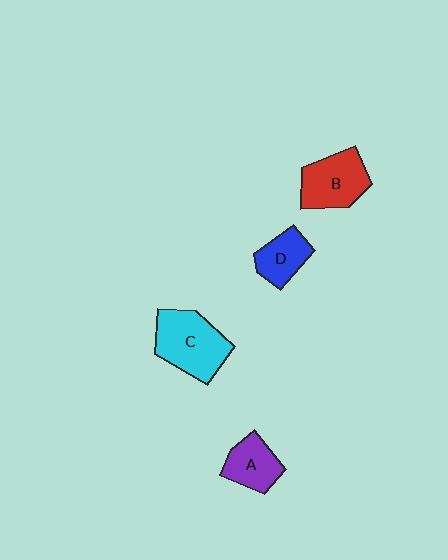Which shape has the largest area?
Shape C (cyan).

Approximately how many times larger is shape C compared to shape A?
Approximately 1.6 times.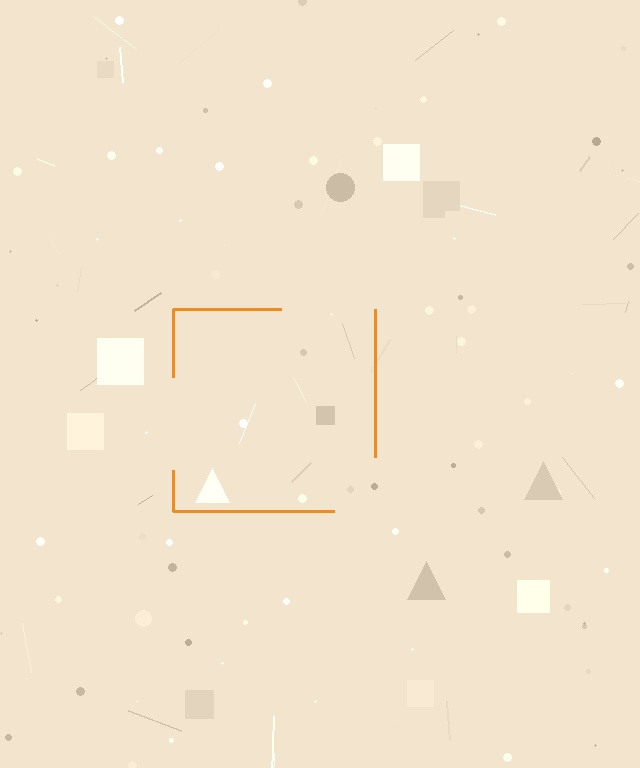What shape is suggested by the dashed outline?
The dashed outline suggests a square.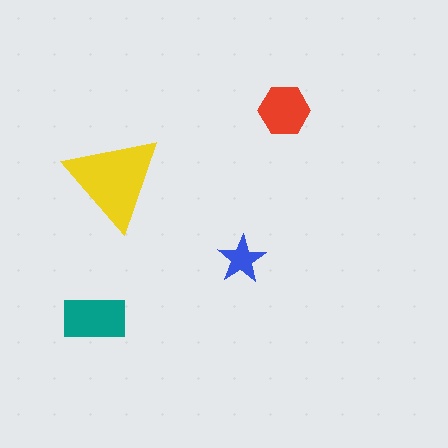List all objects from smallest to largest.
The blue star, the red hexagon, the teal rectangle, the yellow triangle.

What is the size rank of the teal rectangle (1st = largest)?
2nd.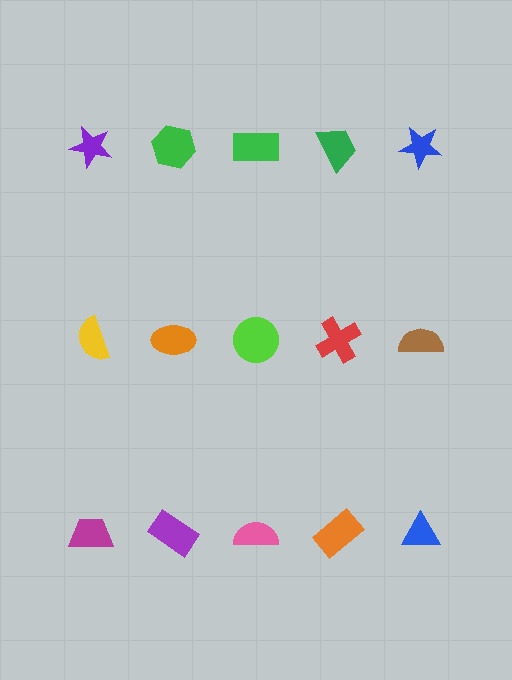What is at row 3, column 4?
An orange rectangle.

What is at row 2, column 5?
A brown semicircle.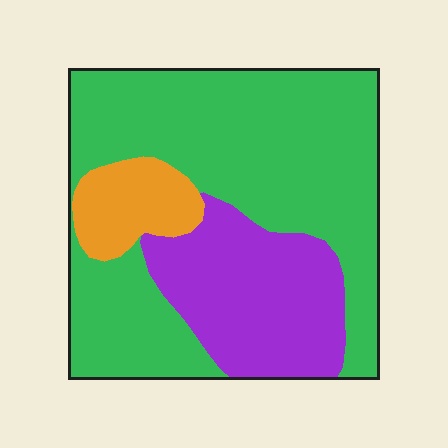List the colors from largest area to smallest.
From largest to smallest: green, purple, orange.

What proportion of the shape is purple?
Purple covers 26% of the shape.